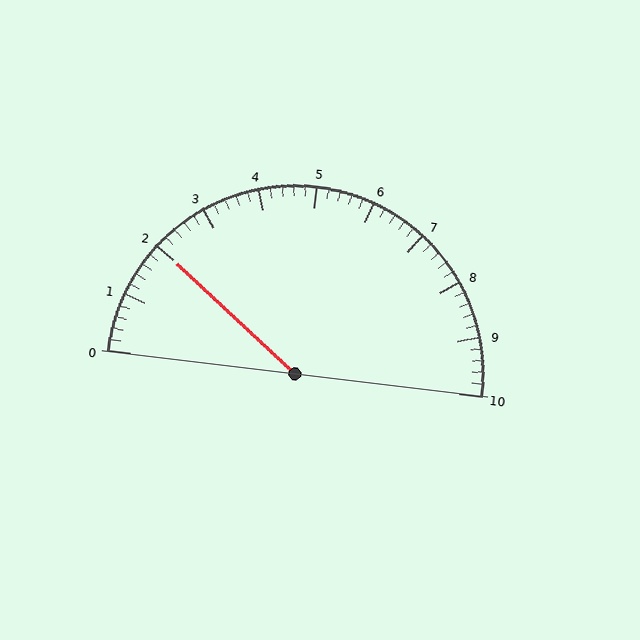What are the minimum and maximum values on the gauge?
The gauge ranges from 0 to 10.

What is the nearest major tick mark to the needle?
The nearest major tick mark is 2.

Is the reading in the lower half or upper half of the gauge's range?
The reading is in the lower half of the range (0 to 10).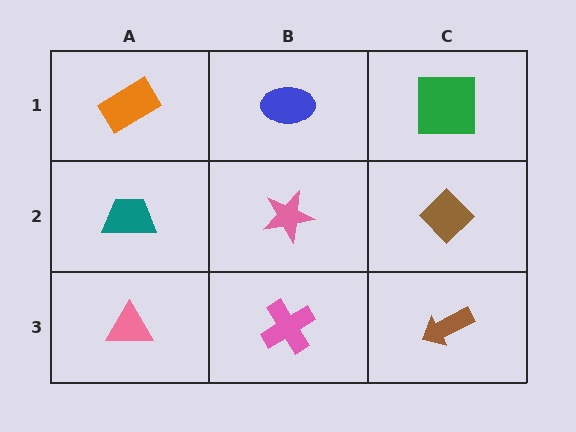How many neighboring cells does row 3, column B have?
3.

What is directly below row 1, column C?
A brown diamond.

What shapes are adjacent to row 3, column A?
A teal trapezoid (row 2, column A), a pink cross (row 3, column B).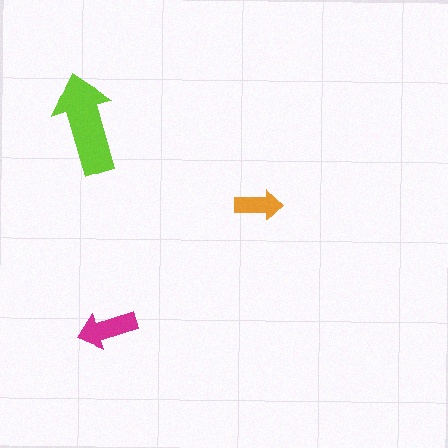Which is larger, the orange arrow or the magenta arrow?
The magenta one.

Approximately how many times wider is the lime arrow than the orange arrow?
About 2 times wider.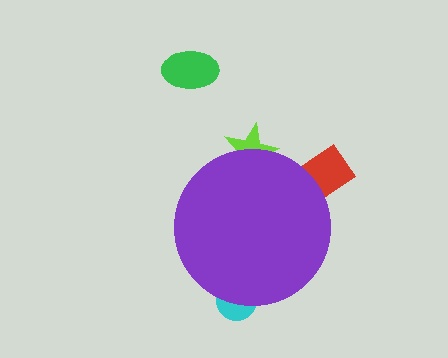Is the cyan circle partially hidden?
Yes, the cyan circle is partially hidden behind the purple circle.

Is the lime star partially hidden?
Yes, the lime star is partially hidden behind the purple circle.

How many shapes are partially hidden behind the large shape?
3 shapes are partially hidden.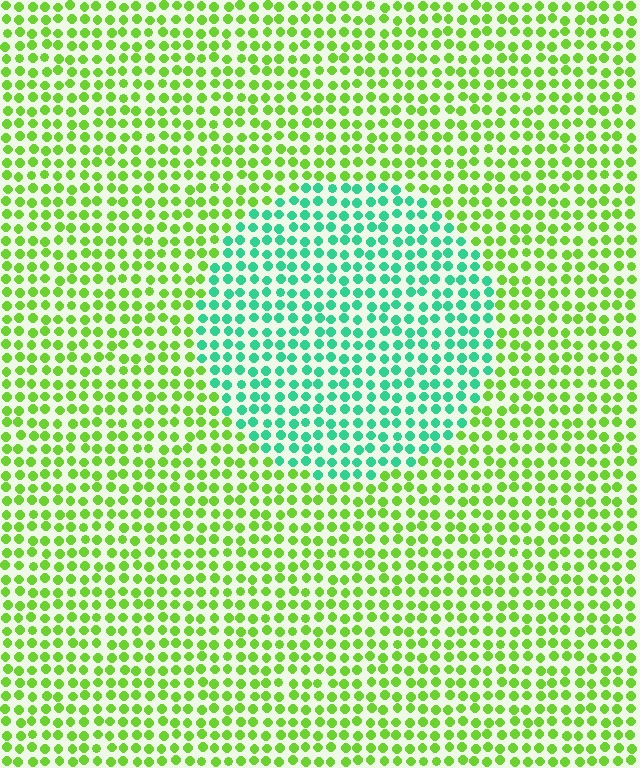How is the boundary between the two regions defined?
The boundary is defined purely by a slight shift in hue (about 58 degrees). Spacing, size, and orientation are identical on both sides.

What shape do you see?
I see a circle.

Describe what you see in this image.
The image is filled with small lime elements in a uniform arrangement. A circle-shaped region is visible where the elements are tinted to a slightly different hue, forming a subtle color boundary.